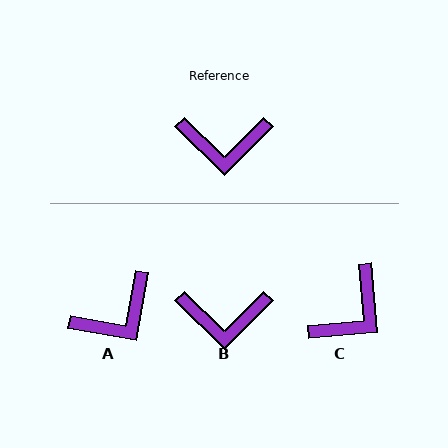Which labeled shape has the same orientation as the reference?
B.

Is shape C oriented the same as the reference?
No, it is off by about 50 degrees.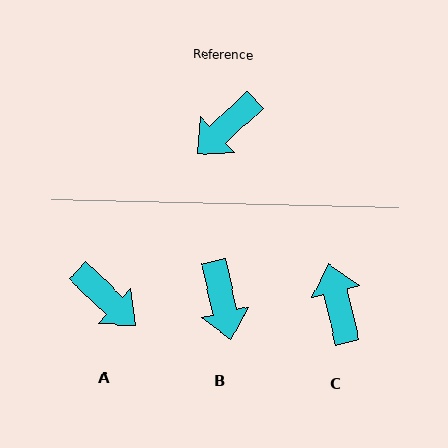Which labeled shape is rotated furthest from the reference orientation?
C, about 120 degrees away.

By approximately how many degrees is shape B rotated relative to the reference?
Approximately 59 degrees counter-clockwise.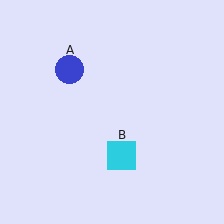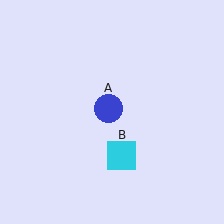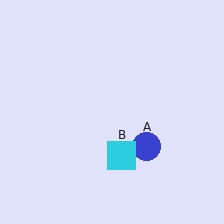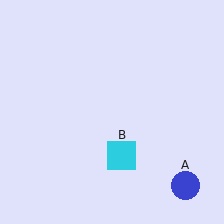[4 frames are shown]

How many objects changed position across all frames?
1 object changed position: blue circle (object A).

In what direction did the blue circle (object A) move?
The blue circle (object A) moved down and to the right.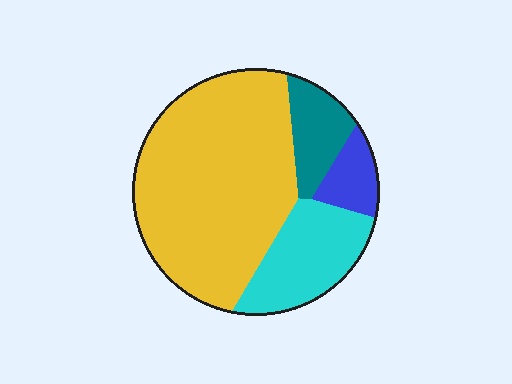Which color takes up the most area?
Yellow, at roughly 60%.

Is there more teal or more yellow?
Yellow.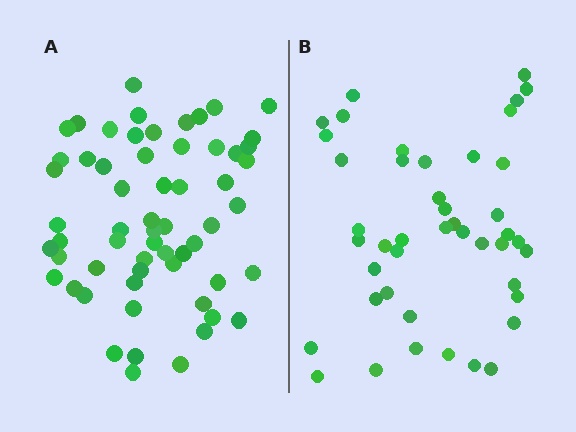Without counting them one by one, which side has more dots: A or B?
Region A (the left region) has more dots.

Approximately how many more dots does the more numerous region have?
Region A has approximately 15 more dots than region B.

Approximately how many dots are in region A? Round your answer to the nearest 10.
About 60 dots.